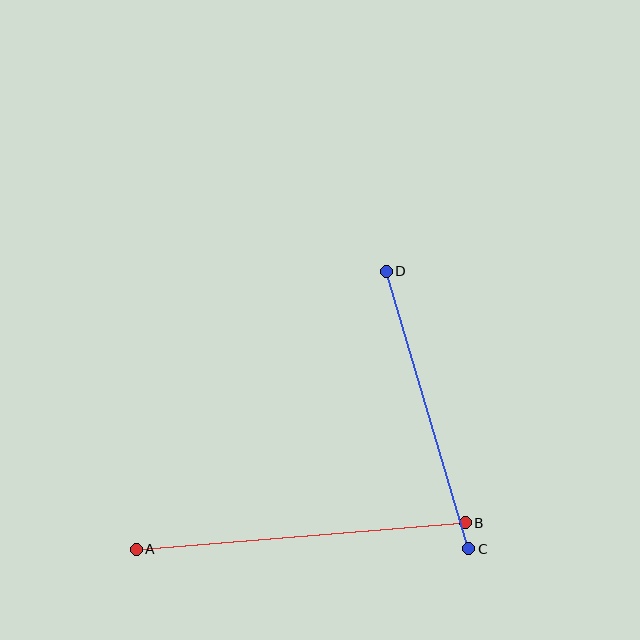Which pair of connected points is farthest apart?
Points A and B are farthest apart.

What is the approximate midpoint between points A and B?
The midpoint is at approximately (301, 536) pixels.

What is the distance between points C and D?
The distance is approximately 289 pixels.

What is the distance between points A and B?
The distance is approximately 330 pixels.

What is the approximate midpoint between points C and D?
The midpoint is at approximately (428, 410) pixels.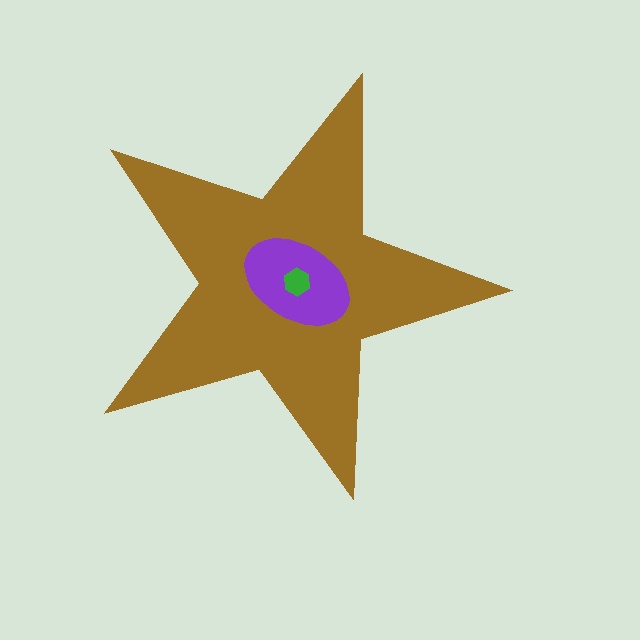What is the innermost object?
The green hexagon.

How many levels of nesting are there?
3.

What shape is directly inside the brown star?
The purple ellipse.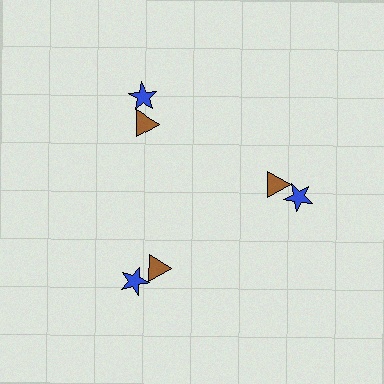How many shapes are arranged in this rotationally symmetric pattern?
There are 6 shapes, arranged in 3 groups of 2.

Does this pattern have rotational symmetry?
Yes, this pattern has 3-fold rotational symmetry. It looks the same after rotating 120 degrees around the center.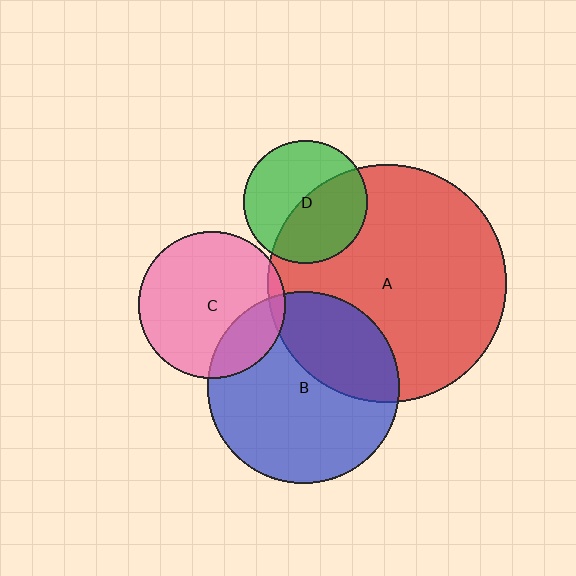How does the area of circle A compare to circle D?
Approximately 3.7 times.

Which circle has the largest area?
Circle A (red).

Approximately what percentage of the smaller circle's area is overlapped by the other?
Approximately 35%.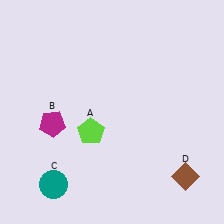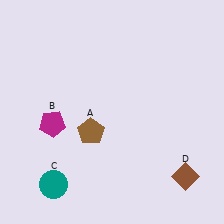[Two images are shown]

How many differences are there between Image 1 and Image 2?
There is 1 difference between the two images.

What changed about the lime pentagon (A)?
In Image 1, A is lime. In Image 2, it changed to brown.